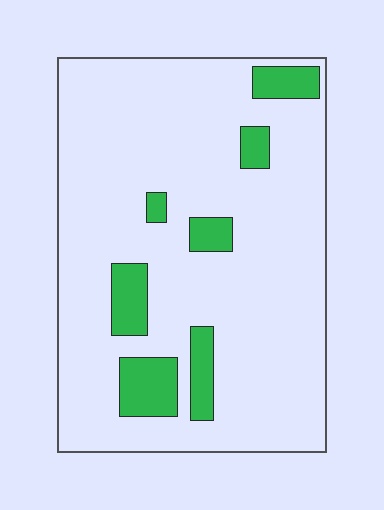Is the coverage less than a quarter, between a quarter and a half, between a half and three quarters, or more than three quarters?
Less than a quarter.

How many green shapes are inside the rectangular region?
7.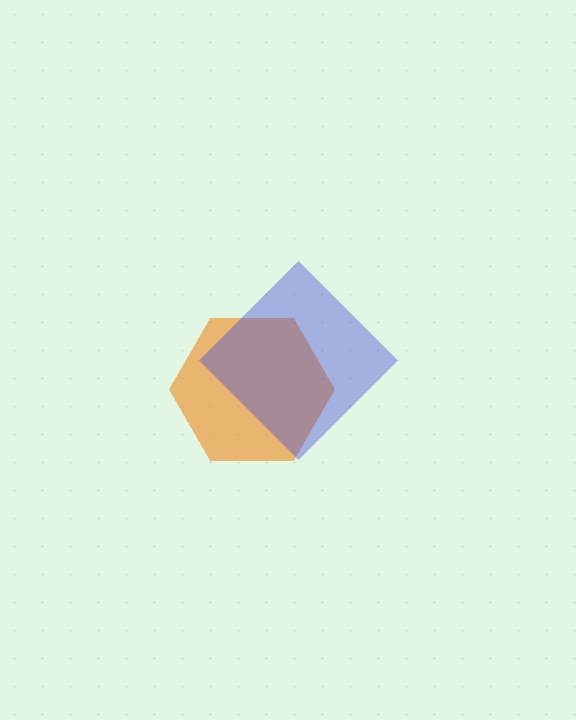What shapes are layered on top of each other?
The layered shapes are: an orange hexagon, a blue diamond.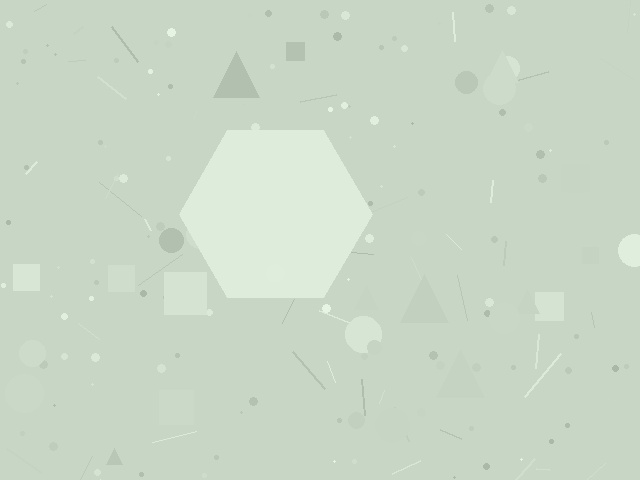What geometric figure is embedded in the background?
A hexagon is embedded in the background.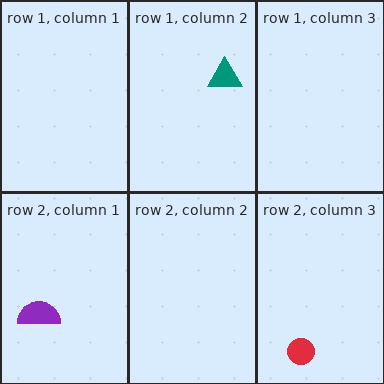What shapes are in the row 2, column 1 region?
The purple semicircle.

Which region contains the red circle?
The row 2, column 3 region.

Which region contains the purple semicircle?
The row 2, column 1 region.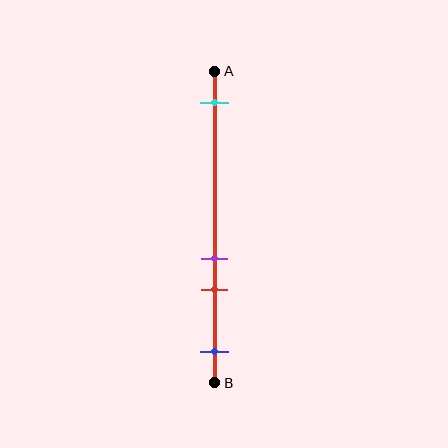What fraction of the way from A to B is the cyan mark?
The cyan mark is approximately 10% (0.1) of the way from A to B.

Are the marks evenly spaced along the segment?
No, the marks are not evenly spaced.